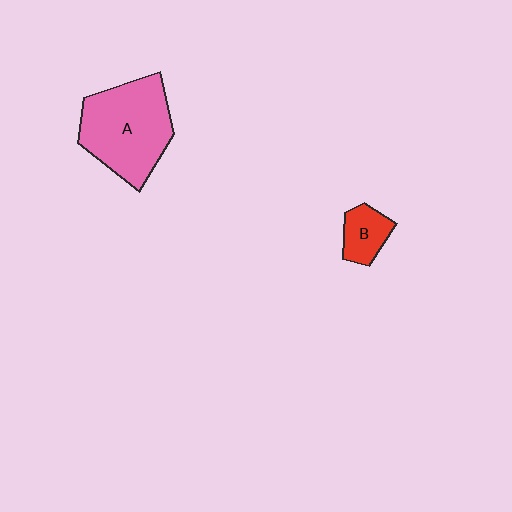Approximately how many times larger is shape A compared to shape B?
Approximately 3.2 times.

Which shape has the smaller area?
Shape B (red).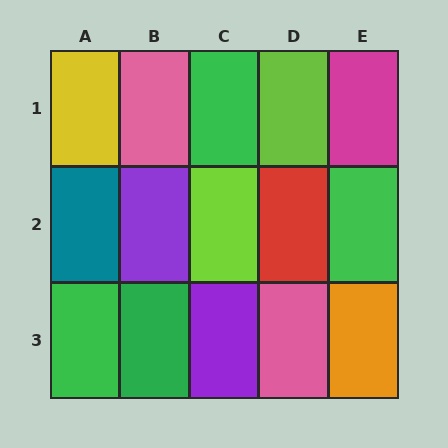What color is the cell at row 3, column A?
Green.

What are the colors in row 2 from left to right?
Teal, purple, lime, red, green.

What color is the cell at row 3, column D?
Pink.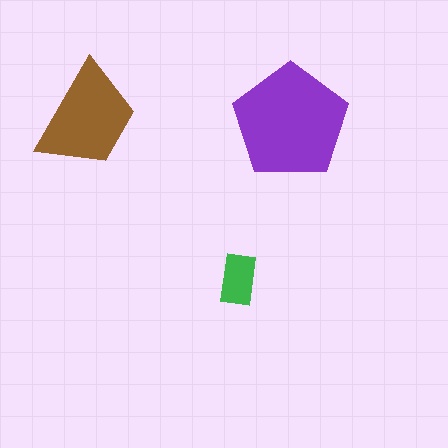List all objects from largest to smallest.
The purple pentagon, the brown trapezoid, the green rectangle.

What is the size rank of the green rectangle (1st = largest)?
3rd.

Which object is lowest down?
The green rectangle is bottommost.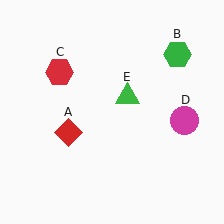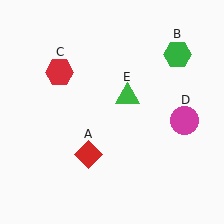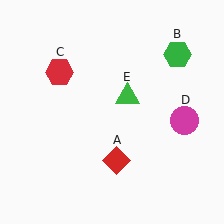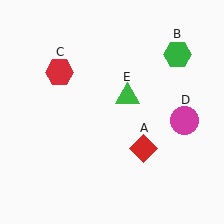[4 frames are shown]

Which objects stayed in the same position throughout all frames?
Green hexagon (object B) and red hexagon (object C) and magenta circle (object D) and green triangle (object E) remained stationary.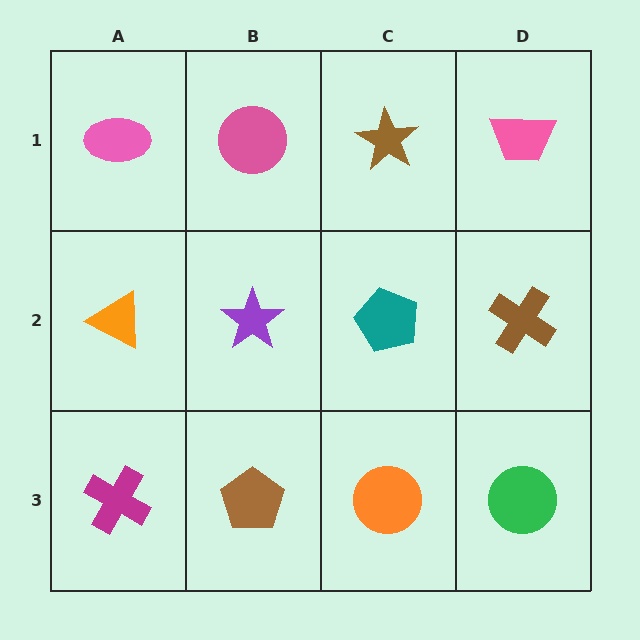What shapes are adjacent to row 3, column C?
A teal pentagon (row 2, column C), a brown pentagon (row 3, column B), a green circle (row 3, column D).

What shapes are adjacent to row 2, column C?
A brown star (row 1, column C), an orange circle (row 3, column C), a purple star (row 2, column B), a brown cross (row 2, column D).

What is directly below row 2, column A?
A magenta cross.